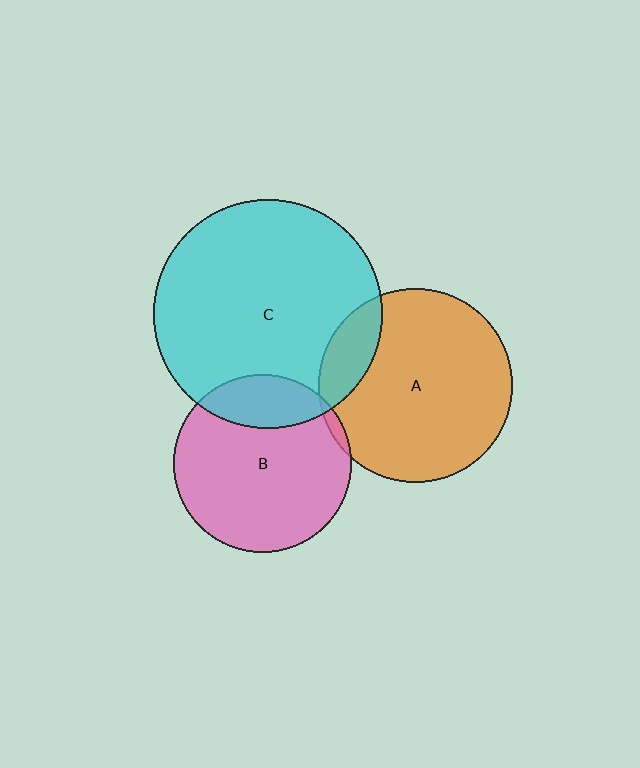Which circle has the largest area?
Circle C (cyan).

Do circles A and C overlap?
Yes.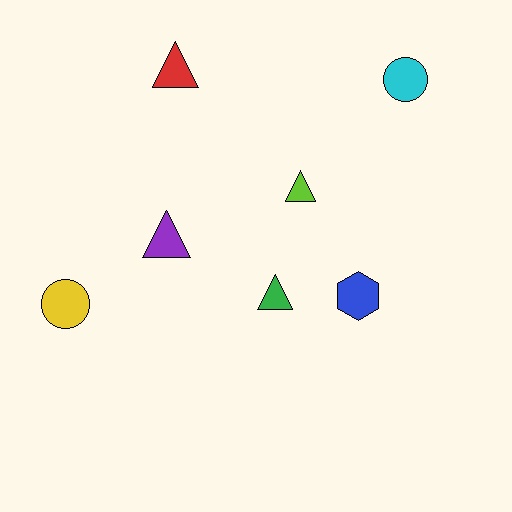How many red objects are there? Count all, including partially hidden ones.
There is 1 red object.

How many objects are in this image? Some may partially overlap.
There are 7 objects.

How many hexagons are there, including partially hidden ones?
There is 1 hexagon.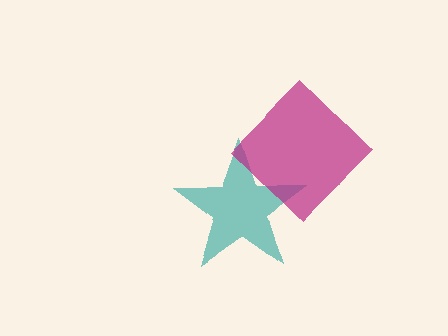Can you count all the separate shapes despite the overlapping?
Yes, there are 2 separate shapes.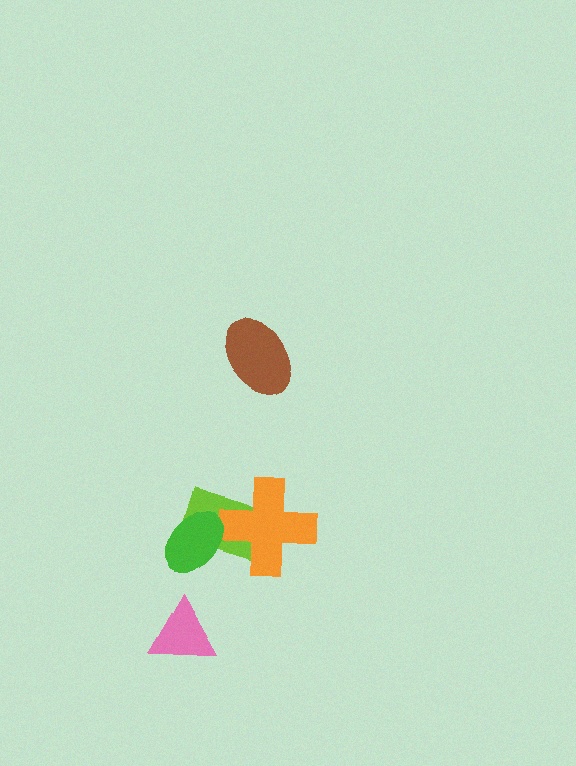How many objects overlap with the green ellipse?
2 objects overlap with the green ellipse.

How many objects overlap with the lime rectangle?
2 objects overlap with the lime rectangle.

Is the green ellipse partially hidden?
No, no other shape covers it.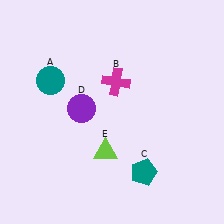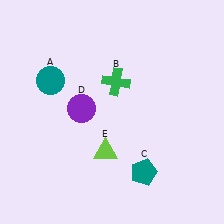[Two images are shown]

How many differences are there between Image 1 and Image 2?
There is 1 difference between the two images.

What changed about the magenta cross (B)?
In Image 1, B is magenta. In Image 2, it changed to green.